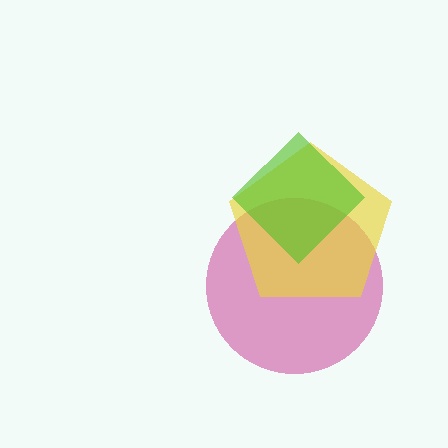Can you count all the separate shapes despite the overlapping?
Yes, there are 3 separate shapes.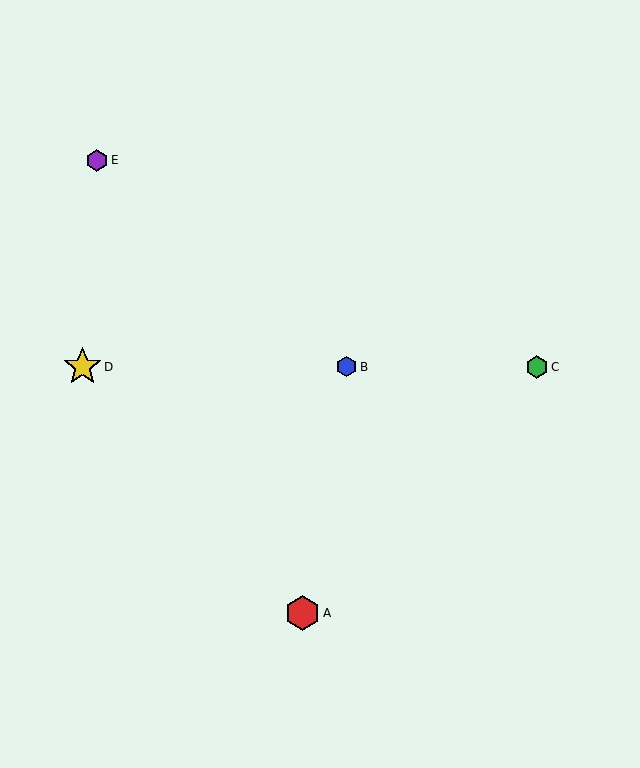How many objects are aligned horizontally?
3 objects (B, C, D) are aligned horizontally.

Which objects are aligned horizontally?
Objects B, C, D are aligned horizontally.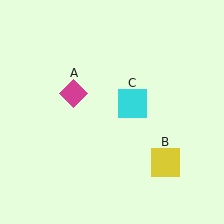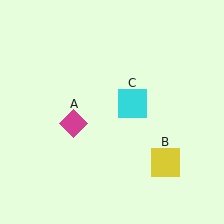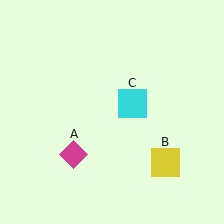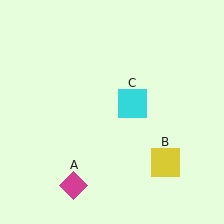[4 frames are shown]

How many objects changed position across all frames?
1 object changed position: magenta diamond (object A).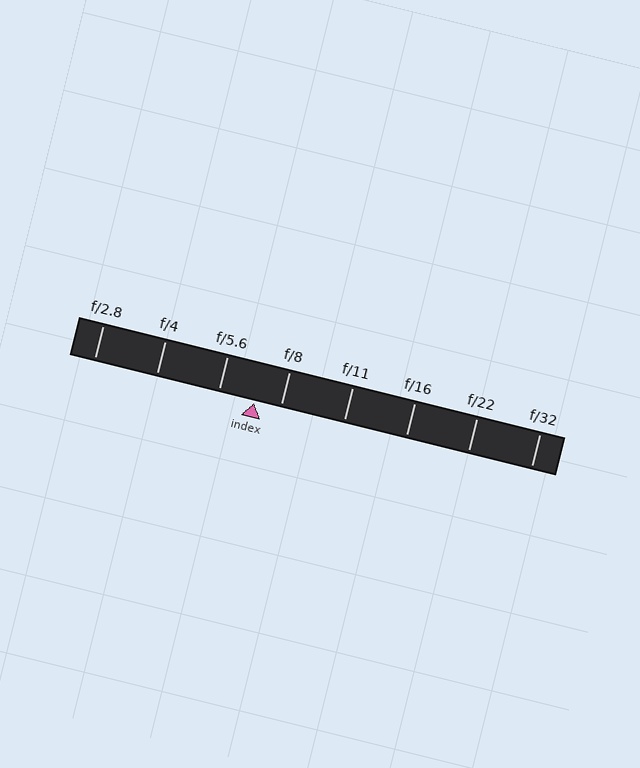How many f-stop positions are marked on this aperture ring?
There are 8 f-stop positions marked.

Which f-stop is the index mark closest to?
The index mark is closest to f/8.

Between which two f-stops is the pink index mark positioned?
The index mark is between f/5.6 and f/8.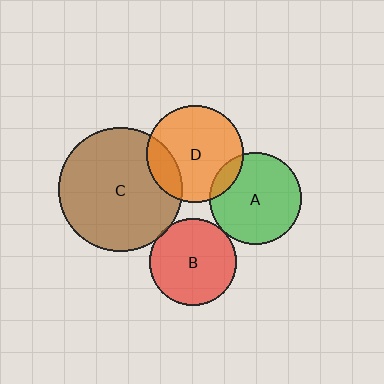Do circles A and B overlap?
Yes.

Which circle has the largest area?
Circle C (brown).